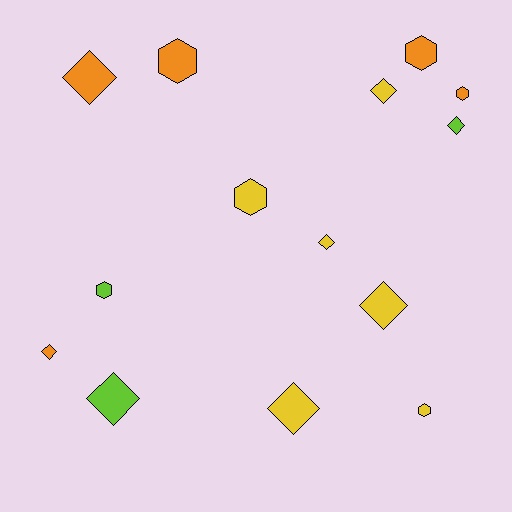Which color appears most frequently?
Yellow, with 6 objects.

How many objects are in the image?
There are 14 objects.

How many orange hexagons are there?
There are 3 orange hexagons.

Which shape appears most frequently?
Diamond, with 8 objects.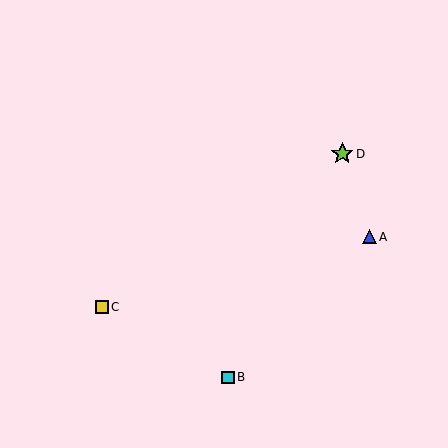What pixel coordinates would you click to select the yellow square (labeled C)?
Click at (102, 307) to select the yellow square C.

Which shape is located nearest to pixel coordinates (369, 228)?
The blue triangle (labeled A) at (369, 237) is nearest to that location.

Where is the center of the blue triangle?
The center of the blue triangle is at (369, 237).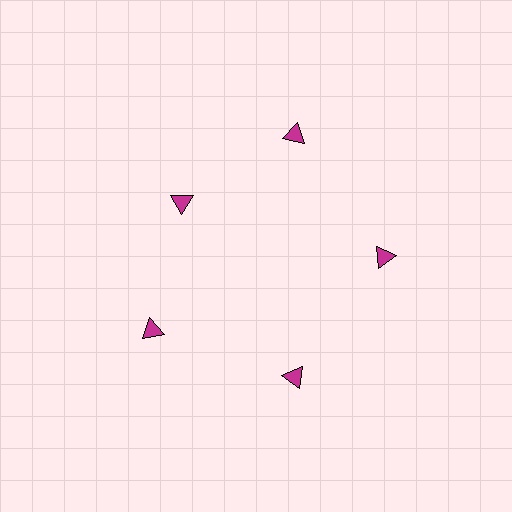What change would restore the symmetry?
The symmetry would be restored by moving it outward, back onto the ring so that all 5 triangles sit at equal angles and equal distance from the center.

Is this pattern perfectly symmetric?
No. The 5 magenta triangles are arranged in a ring, but one element near the 10 o'clock position is pulled inward toward the center, breaking the 5-fold rotational symmetry.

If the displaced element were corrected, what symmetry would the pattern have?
It would have 5-fold rotational symmetry — the pattern would map onto itself every 72 degrees.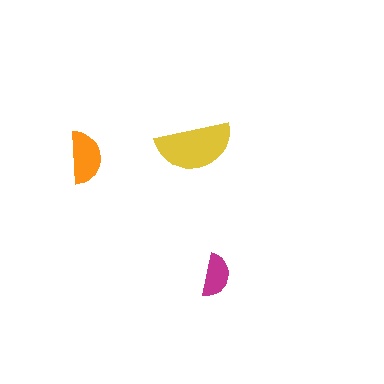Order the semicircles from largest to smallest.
the yellow one, the orange one, the magenta one.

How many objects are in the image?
There are 3 objects in the image.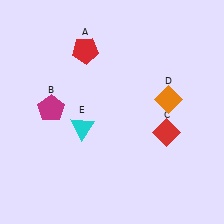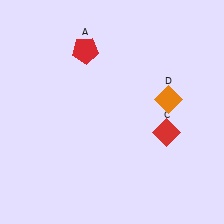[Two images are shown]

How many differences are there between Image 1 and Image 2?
There are 2 differences between the two images.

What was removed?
The magenta pentagon (B), the cyan triangle (E) were removed in Image 2.